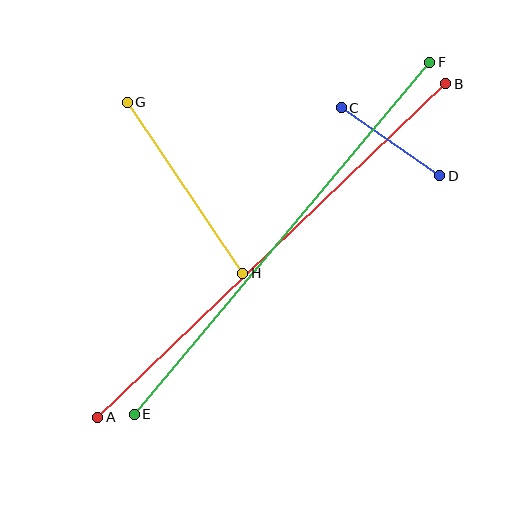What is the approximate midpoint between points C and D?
The midpoint is at approximately (391, 142) pixels.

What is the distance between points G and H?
The distance is approximately 207 pixels.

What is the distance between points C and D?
The distance is approximately 120 pixels.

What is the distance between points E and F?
The distance is approximately 460 pixels.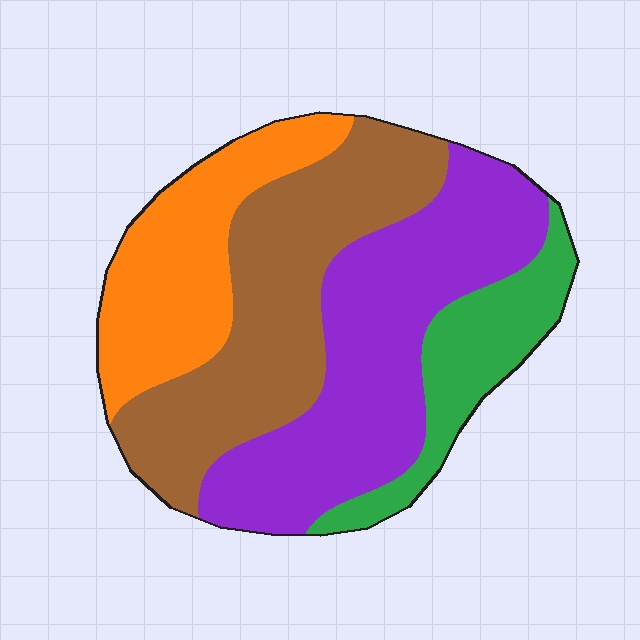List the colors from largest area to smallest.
From largest to smallest: purple, brown, orange, green.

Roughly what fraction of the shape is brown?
Brown covers 31% of the shape.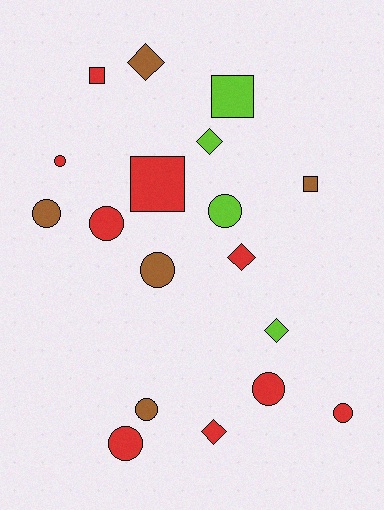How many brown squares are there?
There is 1 brown square.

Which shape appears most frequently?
Circle, with 9 objects.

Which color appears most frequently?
Red, with 9 objects.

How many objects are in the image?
There are 18 objects.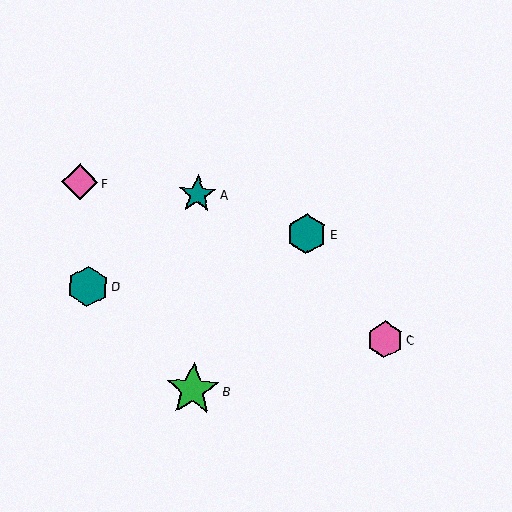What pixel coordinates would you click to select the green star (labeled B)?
Click at (193, 390) to select the green star B.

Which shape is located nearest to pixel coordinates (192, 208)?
The teal star (labeled A) at (198, 194) is nearest to that location.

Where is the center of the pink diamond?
The center of the pink diamond is at (80, 182).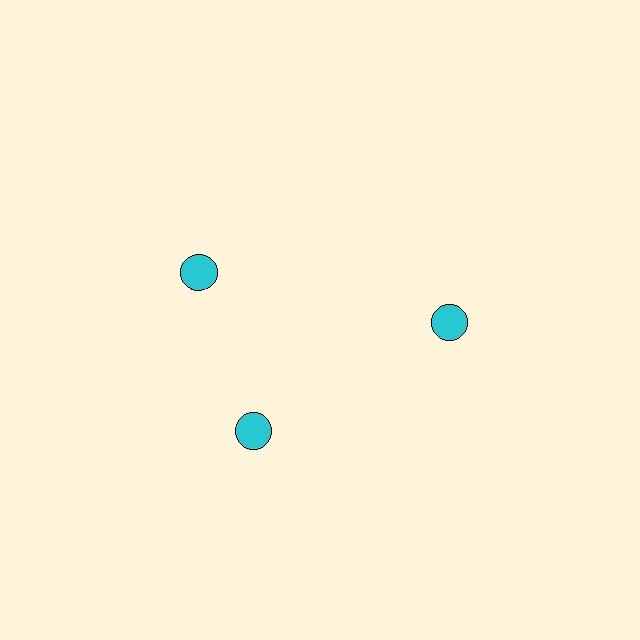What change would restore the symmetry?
The symmetry would be restored by rotating it back into even spacing with its neighbors so that all 3 circles sit at equal angles and equal distance from the center.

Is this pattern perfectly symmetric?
No. The 3 cyan circles are arranged in a ring, but one element near the 11 o'clock position is rotated out of alignment along the ring, breaking the 3-fold rotational symmetry.